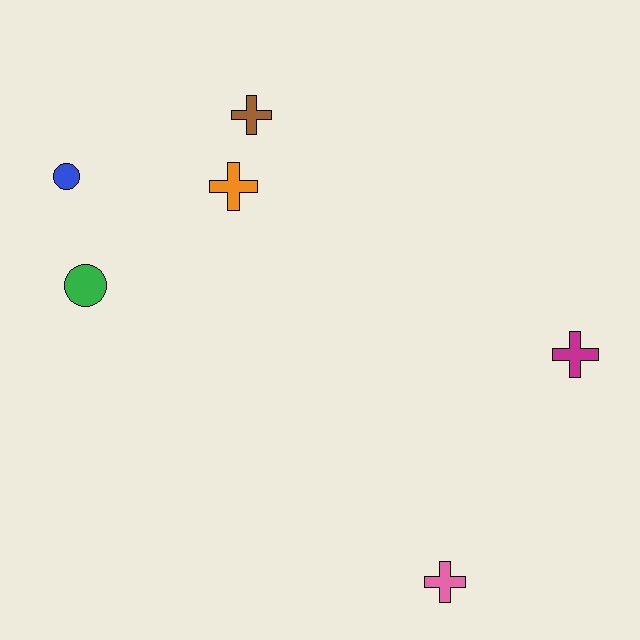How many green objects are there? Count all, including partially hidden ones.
There is 1 green object.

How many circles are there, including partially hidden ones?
There are 2 circles.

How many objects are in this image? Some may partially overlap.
There are 6 objects.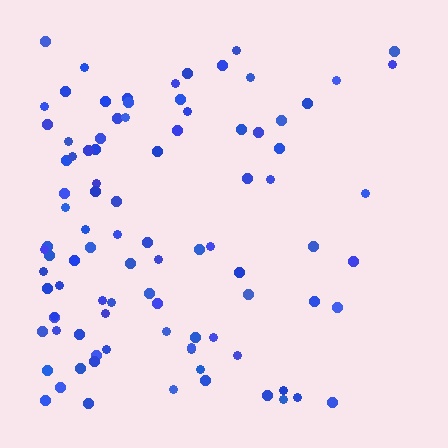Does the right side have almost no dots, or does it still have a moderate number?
Still a moderate number, just noticeably fewer than the left.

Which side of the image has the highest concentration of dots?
The left.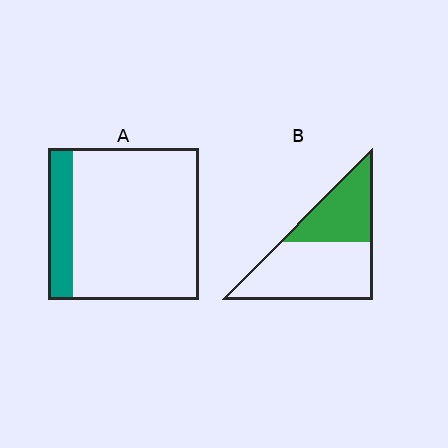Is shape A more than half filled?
No.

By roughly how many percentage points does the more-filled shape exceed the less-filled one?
By roughly 20 percentage points (B over A).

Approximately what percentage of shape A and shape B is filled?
A is approximately 15% and B is approximately 40%.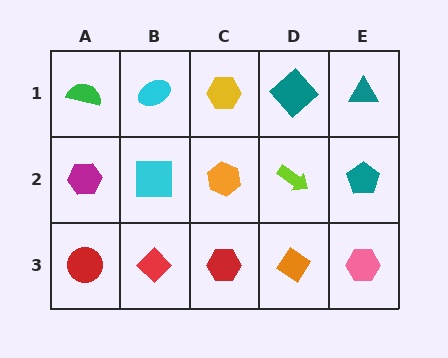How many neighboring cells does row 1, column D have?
3.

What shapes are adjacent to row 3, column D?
A lime arrow (row 2, column D), a red hexagon (row 3, column C), a pink hexagon (row 3, column E).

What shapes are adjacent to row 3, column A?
A magenta hexagon (row 2, column A), a red diamond (row 3, column B).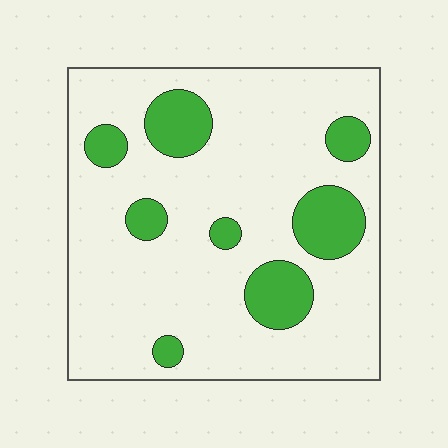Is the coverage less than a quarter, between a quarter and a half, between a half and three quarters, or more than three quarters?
Less than a quarter.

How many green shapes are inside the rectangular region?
8.